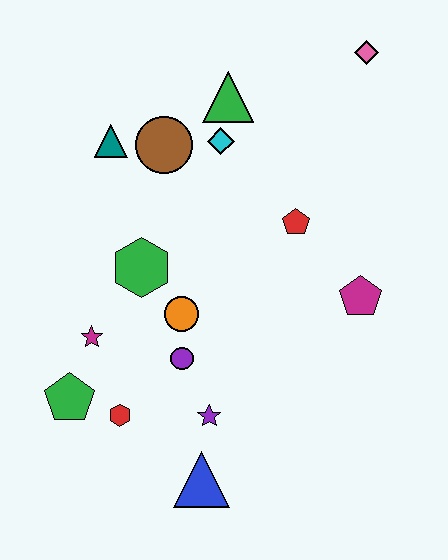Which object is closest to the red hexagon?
The green pentagon is closest to the red hexagon.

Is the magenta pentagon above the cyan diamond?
No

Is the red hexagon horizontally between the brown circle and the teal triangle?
Yes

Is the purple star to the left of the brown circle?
No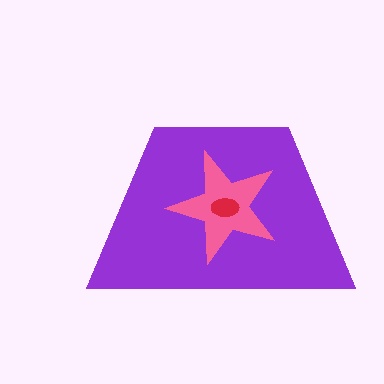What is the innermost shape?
The red ellipse.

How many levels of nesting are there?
3.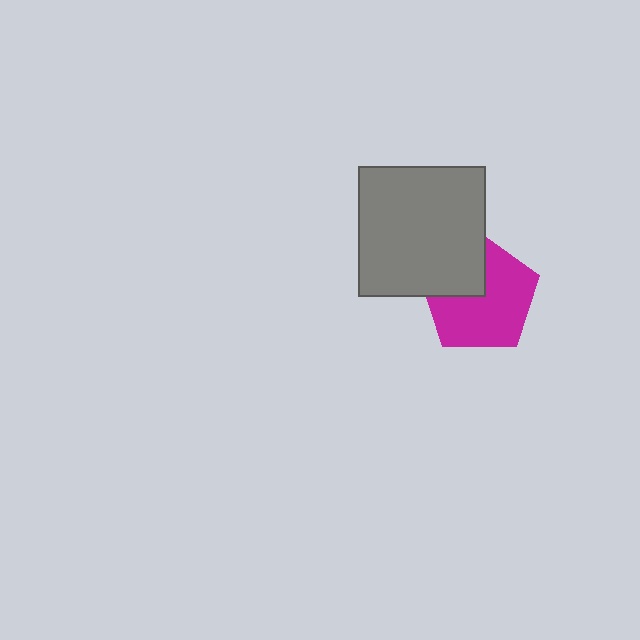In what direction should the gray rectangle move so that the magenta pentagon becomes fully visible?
The gray rectangle should move toward the upper-left. That is the shortest direction to clear the overlap and leave the magenta pentagon fully visible.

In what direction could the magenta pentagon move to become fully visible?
The magenta pentagon could move toward the lower-right. That would shift it out from behind the gray rectangle entirely.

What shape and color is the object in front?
The object in front is a gray rectangle.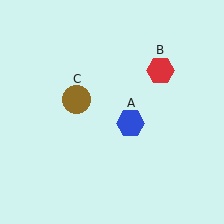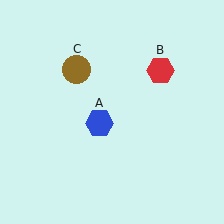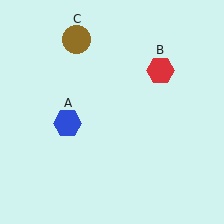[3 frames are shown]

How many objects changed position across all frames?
2 objects changed position: blue hexagon (object A), brown circle (object C).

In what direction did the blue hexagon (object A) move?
The blue hexagon (object A) moved left.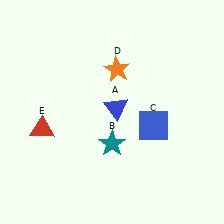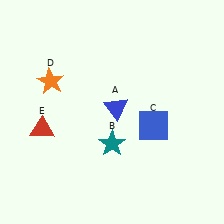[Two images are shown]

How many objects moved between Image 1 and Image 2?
1 object moved between the two images.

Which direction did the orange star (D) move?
The orange star (D) moved left.